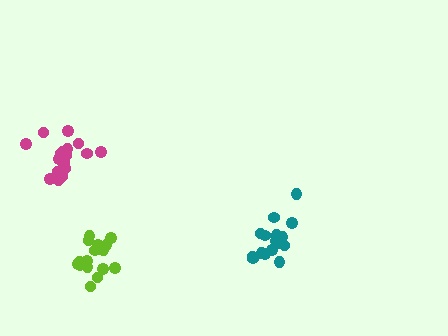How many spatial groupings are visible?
There are 3 spatial groupings.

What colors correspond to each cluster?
The clusters are colored: magenta, lime, teal.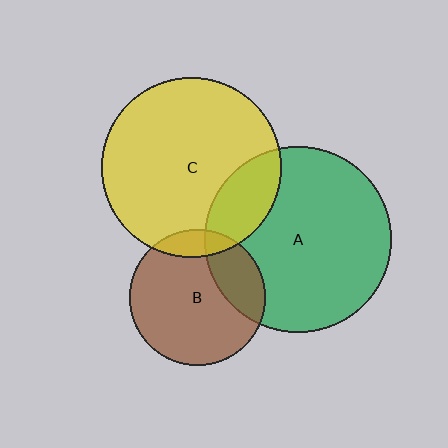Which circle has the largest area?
Circle A (green).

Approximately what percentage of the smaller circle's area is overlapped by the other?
Approximately 25%.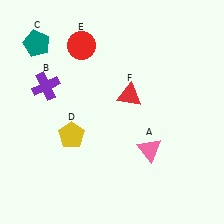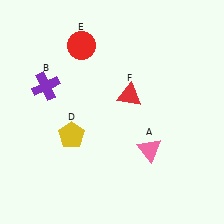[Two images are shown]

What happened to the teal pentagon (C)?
The teal pentagon (C) was removed in Image 2. It was in the top-left area of Image 1.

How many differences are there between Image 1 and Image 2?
There is 1 difference between the two images.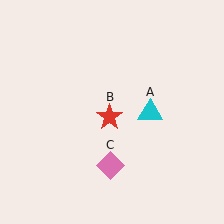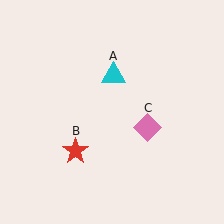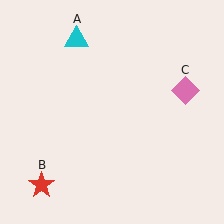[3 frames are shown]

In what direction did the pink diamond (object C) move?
The pink diamond (object C) moved up and to the right.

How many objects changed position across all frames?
3 objects changed position: cyan triangle (object A), red star (object B), pink diamond (object C).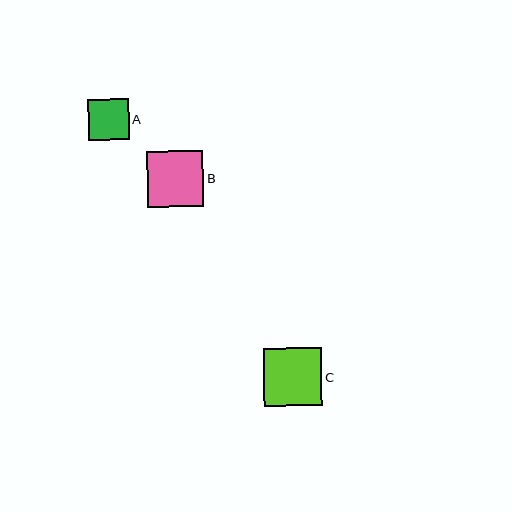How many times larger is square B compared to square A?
Square B is approximately 1.4 times the size of square A.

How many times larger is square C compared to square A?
Square C is approximately 1.4 times the size of square A.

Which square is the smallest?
Square A is the smallest with a size of approximately 41 pixels.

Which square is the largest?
Square C is the largest with a size of approximately 58 pixels.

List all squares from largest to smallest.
From largest to smallest: C, B, A.